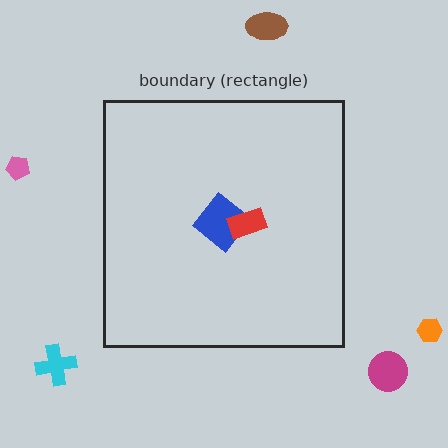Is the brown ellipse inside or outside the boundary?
Outside.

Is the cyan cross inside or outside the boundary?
Outside.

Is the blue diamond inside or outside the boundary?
Inside.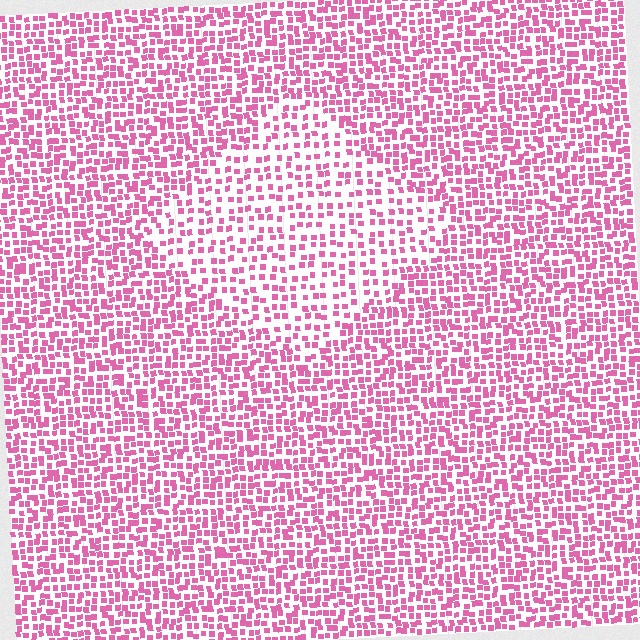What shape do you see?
I see a diamond.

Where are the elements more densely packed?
The elements are more densely packed outside the diamond boundary.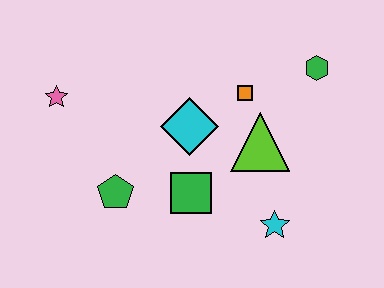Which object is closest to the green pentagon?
The green square is closest to the green pentagon.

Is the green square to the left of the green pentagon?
No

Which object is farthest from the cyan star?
The pink star is farthest from the cyan star.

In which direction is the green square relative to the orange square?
The green square is below the orange square.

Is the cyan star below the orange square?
Yes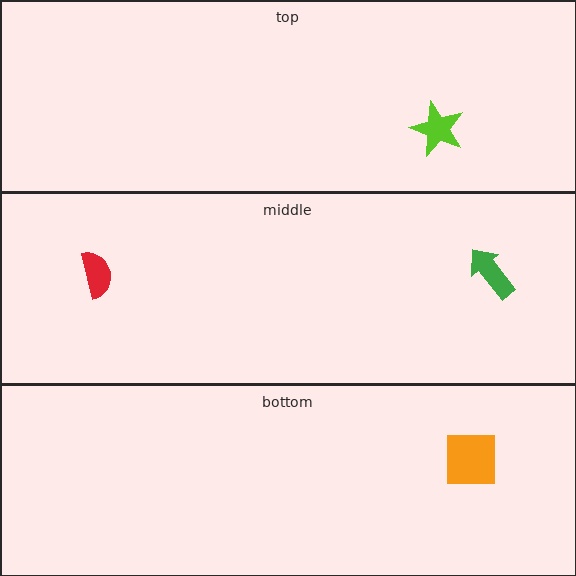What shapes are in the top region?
The lime star.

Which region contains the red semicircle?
The middle region.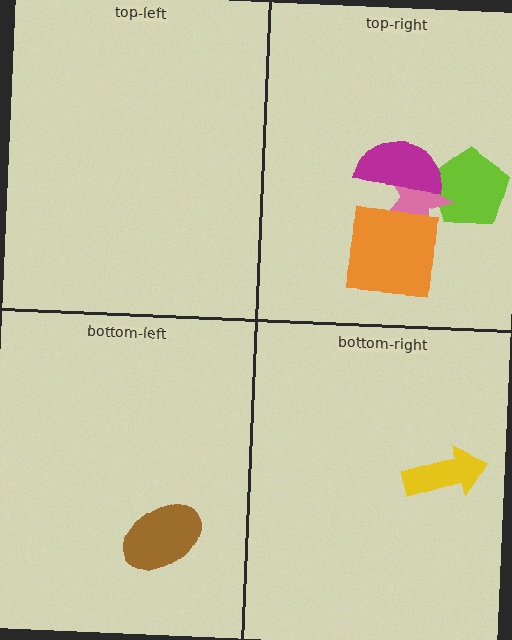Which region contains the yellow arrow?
The bottom-right region.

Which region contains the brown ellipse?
The bottom-left region.